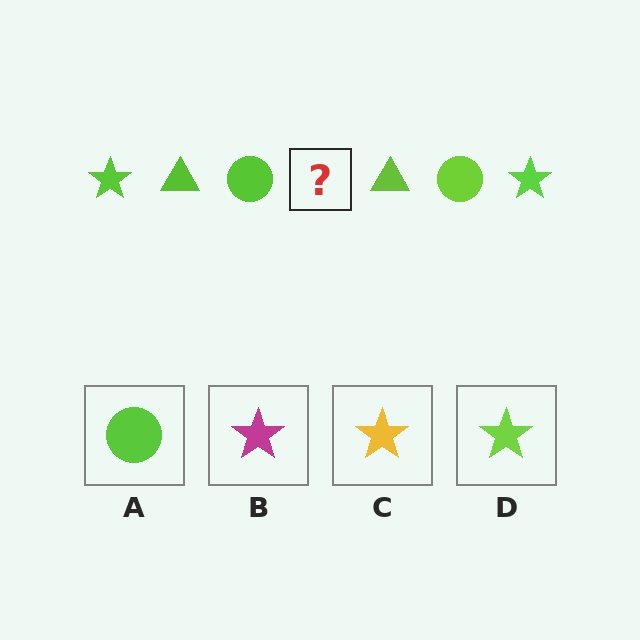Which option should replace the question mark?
Option D.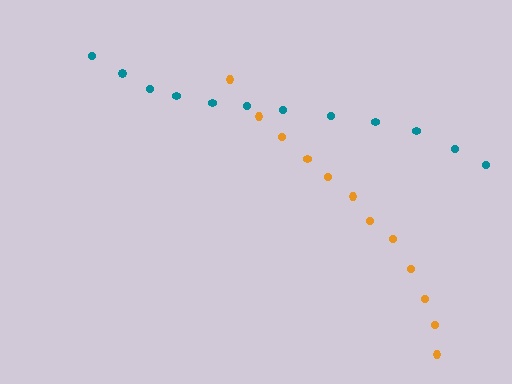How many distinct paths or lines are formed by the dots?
There are 2 distinct paths.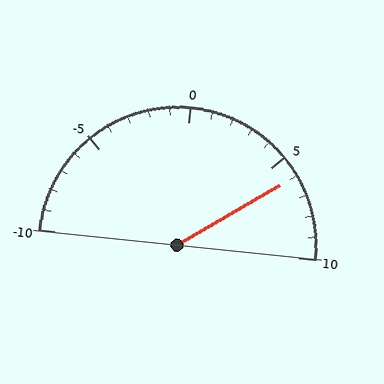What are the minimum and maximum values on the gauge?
The gauge ranges from -10 to 10.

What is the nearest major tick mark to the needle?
The nearest major tick mark is 5.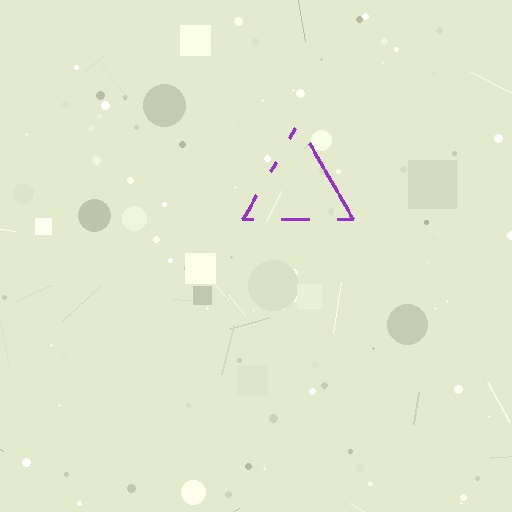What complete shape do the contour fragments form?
The contour fragments form a triangle.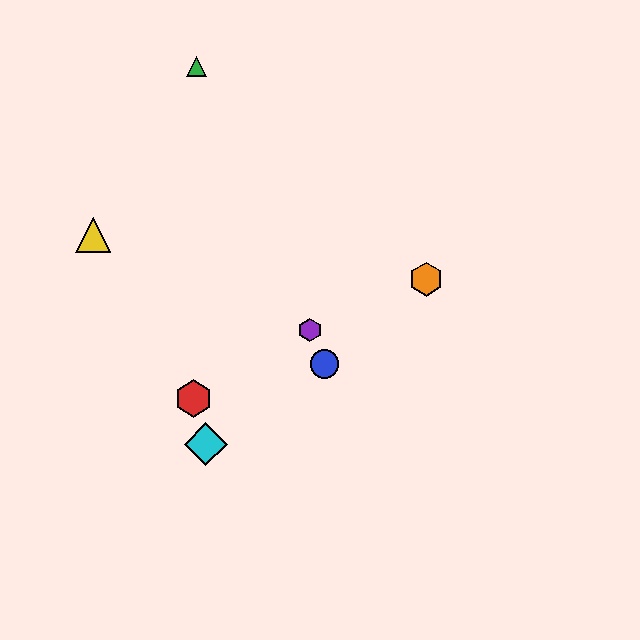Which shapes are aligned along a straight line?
The blue circle, the green triangle, the purple hexagon are aligned along a straight line.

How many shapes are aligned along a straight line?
3 shapes (the blue circle, the green triangle, the purple hexagon) are aligned along a straight line.